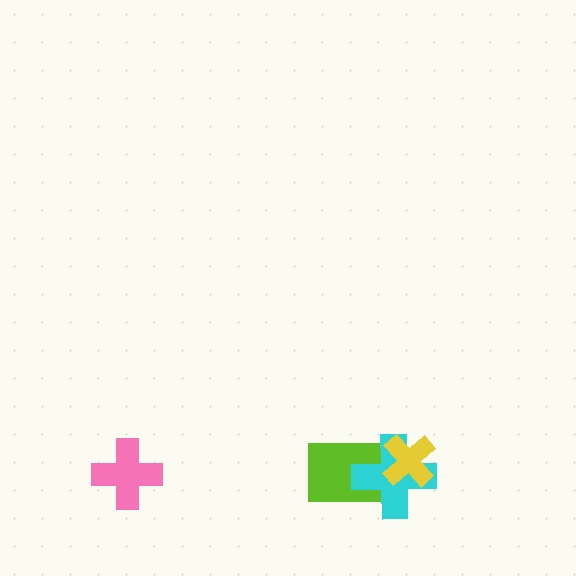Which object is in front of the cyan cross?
The yellow cross is in front of the cyan cross.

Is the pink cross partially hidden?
No, no other shape covers it.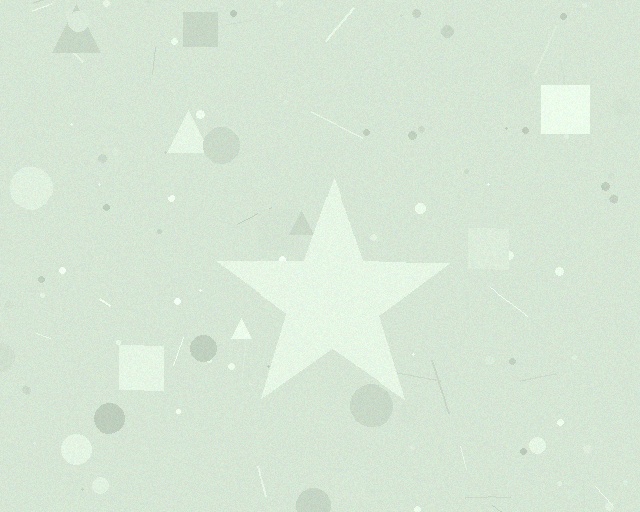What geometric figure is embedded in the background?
A star is embedded in the background.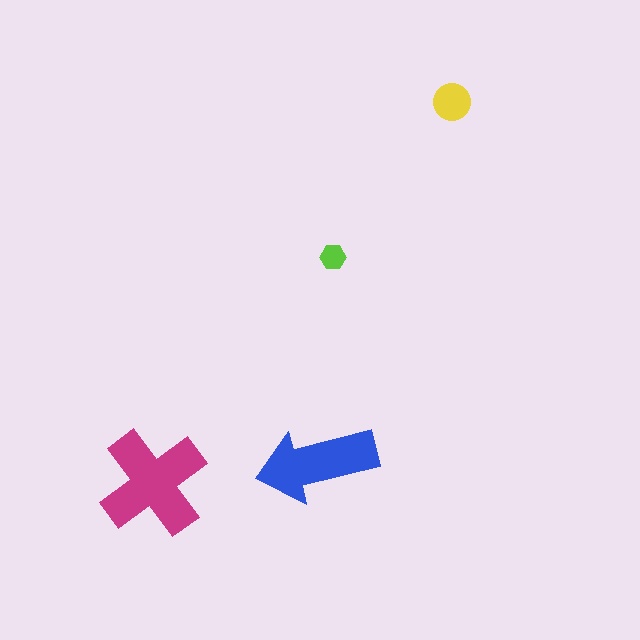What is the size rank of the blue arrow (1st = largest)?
2nd.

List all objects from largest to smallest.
The magenta cross, the blue arrow, the yellow circle, the lime hexagon.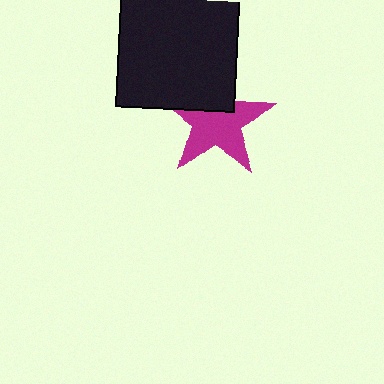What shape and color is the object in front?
The object in front is a black square.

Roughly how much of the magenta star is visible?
Most of it is visible (roughly 67%).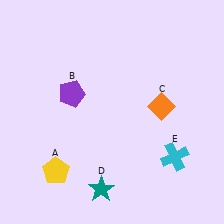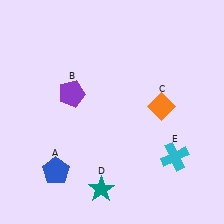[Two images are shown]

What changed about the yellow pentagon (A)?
In Image 1, A is yellow. In Image 2, it changed to blue.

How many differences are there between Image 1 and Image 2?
There is 1 difference between the two images.